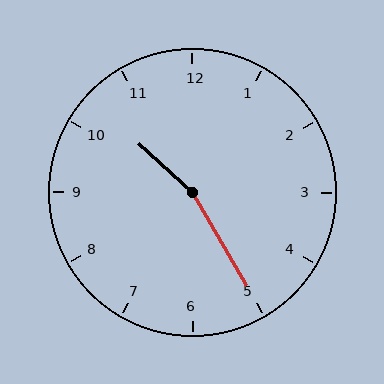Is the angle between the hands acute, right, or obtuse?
It is obtuse.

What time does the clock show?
10:25.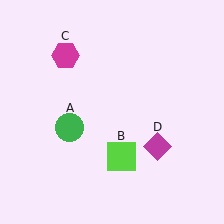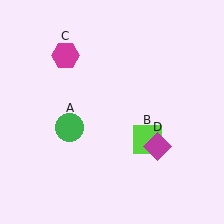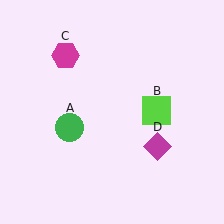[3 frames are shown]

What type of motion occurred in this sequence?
The lime square (object B) rotated counterclockwise around the center of the scene.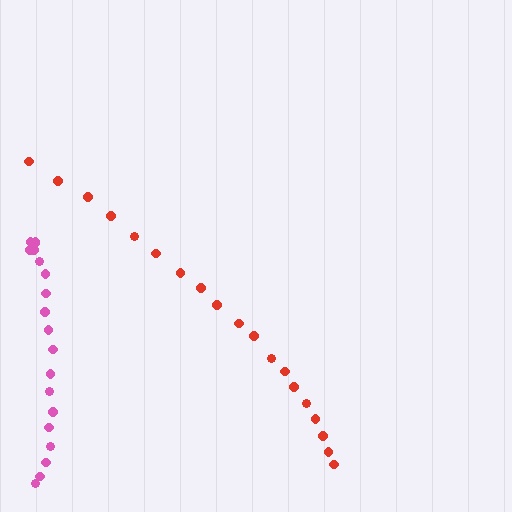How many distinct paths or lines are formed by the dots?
There are 2 distinct paths.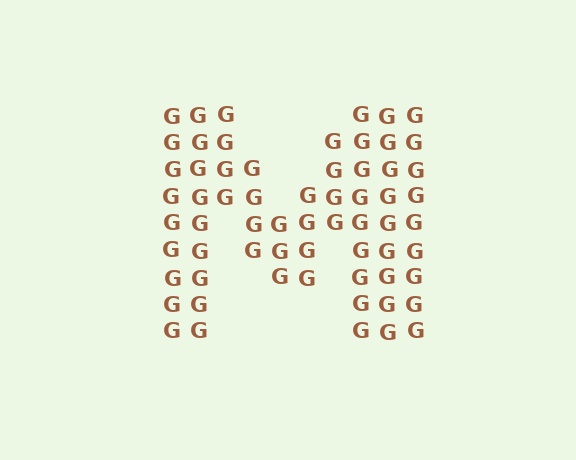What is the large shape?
The large shape is the letter M.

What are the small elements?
The small elements are letter G's.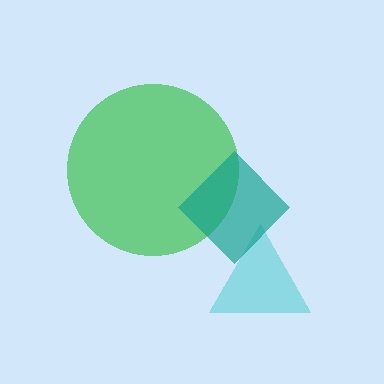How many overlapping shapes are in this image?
There are 3 overlapping shapes in the image.